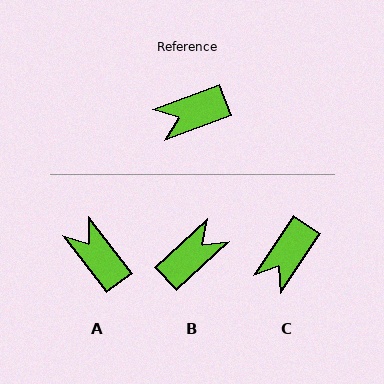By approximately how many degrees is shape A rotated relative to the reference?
Approximately 73 degrees clockwise.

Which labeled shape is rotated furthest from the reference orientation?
B, about 157 degrees away.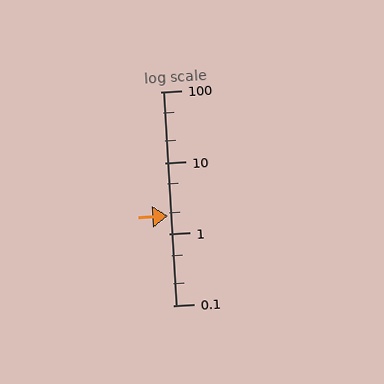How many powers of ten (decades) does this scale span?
The scale spans 3 decades, from 0.1 to 100.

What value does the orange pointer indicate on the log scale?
The pointer indicates approximately 1.8.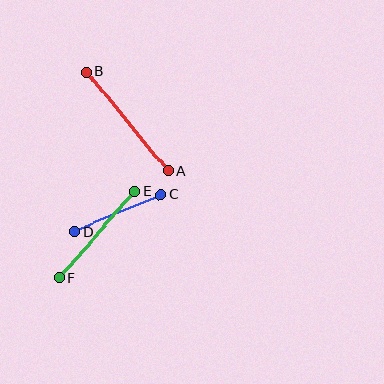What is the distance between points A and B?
The distance is approximately 128 pixels.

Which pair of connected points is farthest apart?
Points A and B are farthest apart.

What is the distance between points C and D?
The distance is approximately 94 pixels.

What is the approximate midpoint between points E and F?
The midpoint is at approximately (97, 234) pixels.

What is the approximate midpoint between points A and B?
The midpoint is at approximately (127, 122) pixels.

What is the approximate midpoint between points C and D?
The midpoint is at approximately (118, 213) pixels.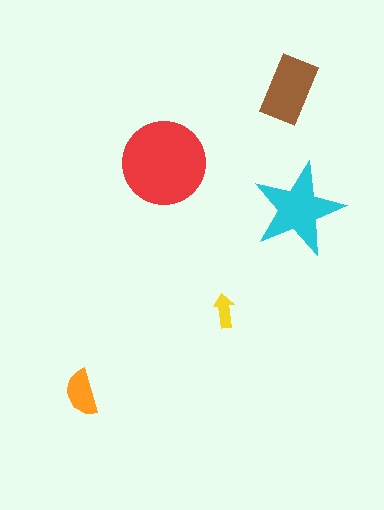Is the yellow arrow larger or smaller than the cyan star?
Smaller.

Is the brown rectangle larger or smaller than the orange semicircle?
Larger.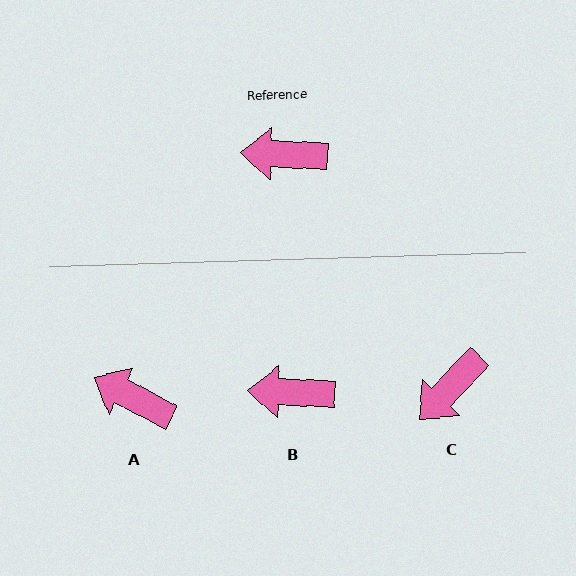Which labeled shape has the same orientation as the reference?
B.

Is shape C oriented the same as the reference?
No, it is off by about 48 degrees.